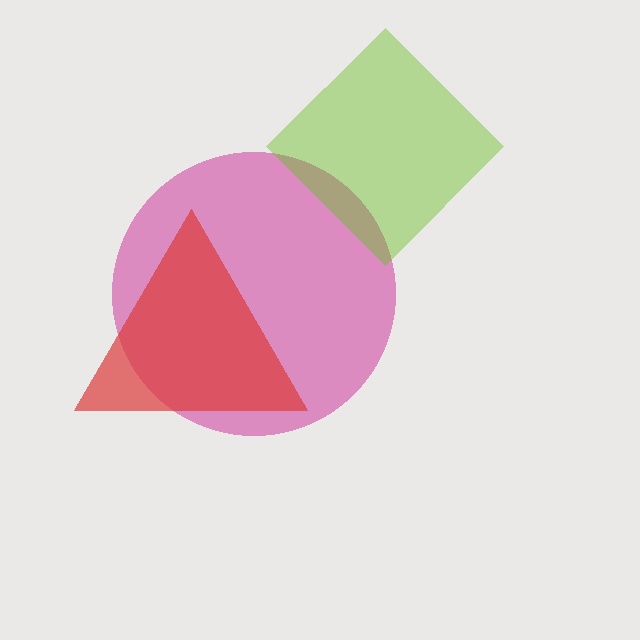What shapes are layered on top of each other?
The layered shapes are: a magenta circle, a lime diamond, a red triangle.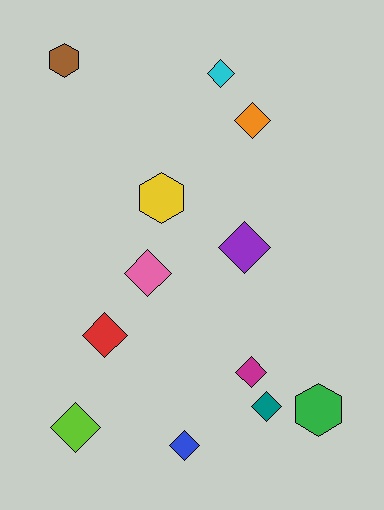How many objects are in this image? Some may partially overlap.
There are 12 objects.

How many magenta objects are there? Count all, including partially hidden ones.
There is 1 magenta object.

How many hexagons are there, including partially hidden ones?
There are 3 hexagons.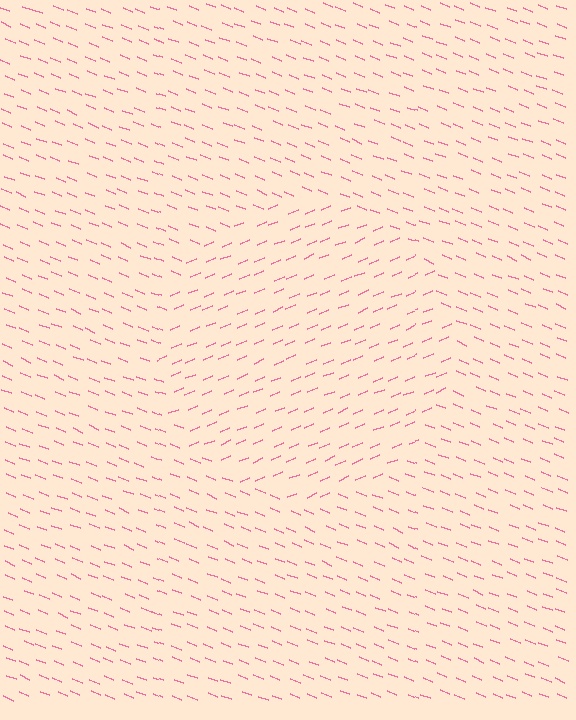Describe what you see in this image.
The image is filled with small pink line segments. A circle region in the image has lines oriented differently from the surrounding lines, creating a visible texture boundary.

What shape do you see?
I see a circle.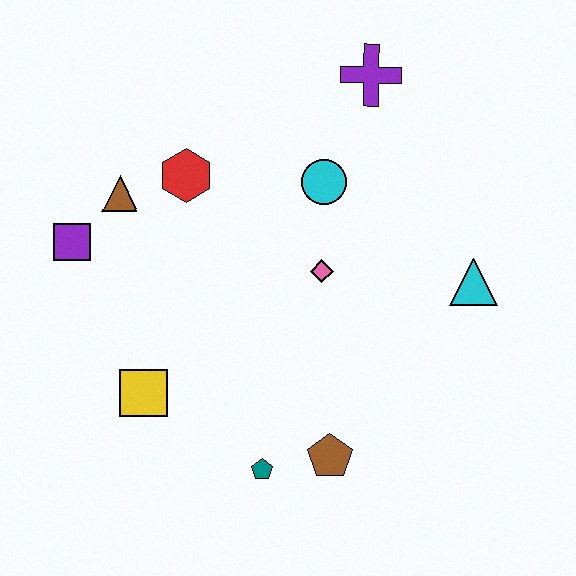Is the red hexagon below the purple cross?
Yes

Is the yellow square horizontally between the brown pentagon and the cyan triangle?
No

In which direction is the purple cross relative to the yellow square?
The purple cross is above the yellow square.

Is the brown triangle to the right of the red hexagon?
No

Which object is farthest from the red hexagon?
The brown pentagon is farthest from the red hexagon.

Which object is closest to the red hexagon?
The brown triangle is closest to the red hexagon.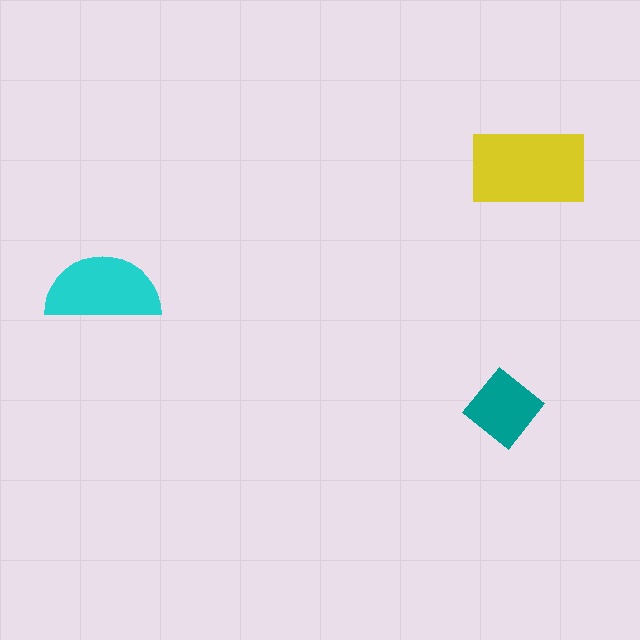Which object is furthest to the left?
The cyan semicircle is leftmost.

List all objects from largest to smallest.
The yellow rectangle, the cyan semicircle, the teal diamond.